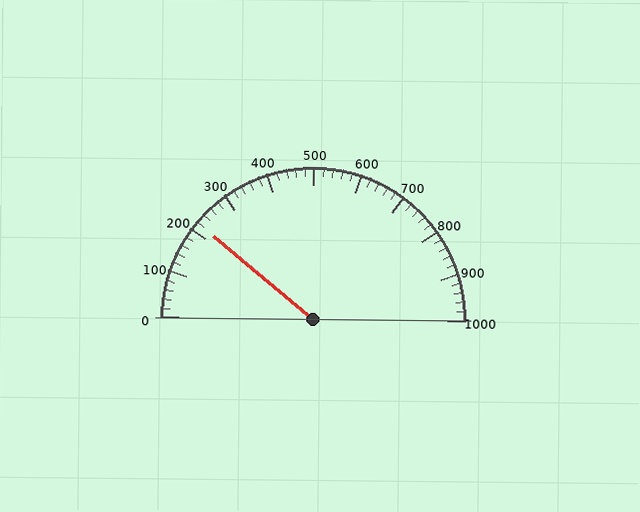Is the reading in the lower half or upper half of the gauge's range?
The reading is in the lower half of the range (0 to 1000).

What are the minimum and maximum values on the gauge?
The gauge ranges from 0 to 1000.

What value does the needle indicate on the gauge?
The needle indicates approximately 220.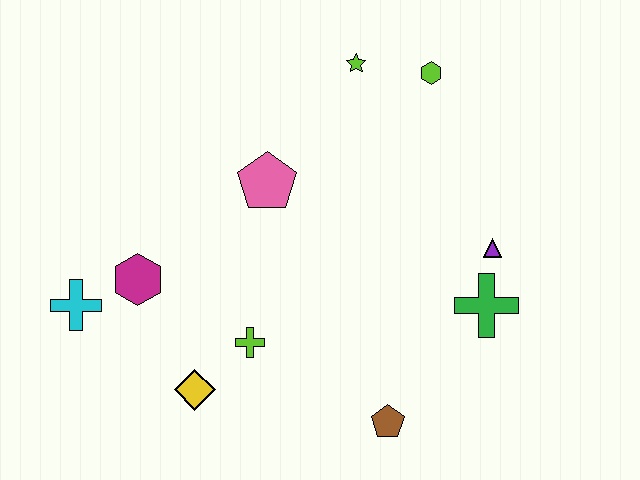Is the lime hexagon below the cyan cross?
No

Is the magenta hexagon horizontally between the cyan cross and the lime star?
Yes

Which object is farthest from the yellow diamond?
The lime hexagon is farthest from the yellow diamond.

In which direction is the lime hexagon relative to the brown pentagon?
The lime hexagon is above the brown pentagon.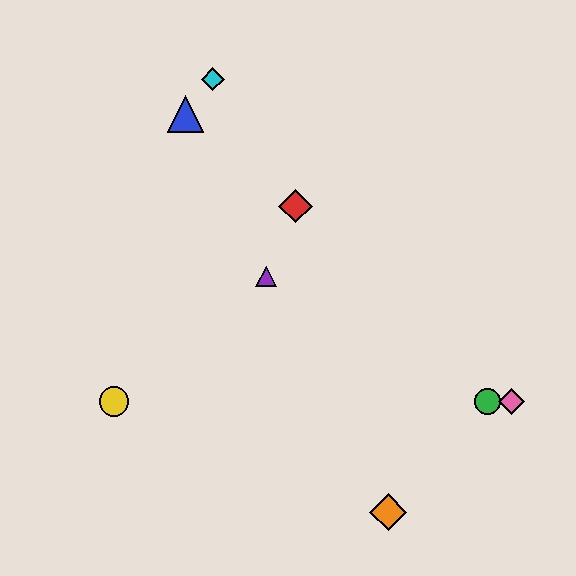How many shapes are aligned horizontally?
3 shapes (the green circle, the yellow circle, the pink diamond) are aligned horizontally.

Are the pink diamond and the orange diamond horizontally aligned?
No, the pink diamond is at y≈401 and the orange diamond is at y≈512.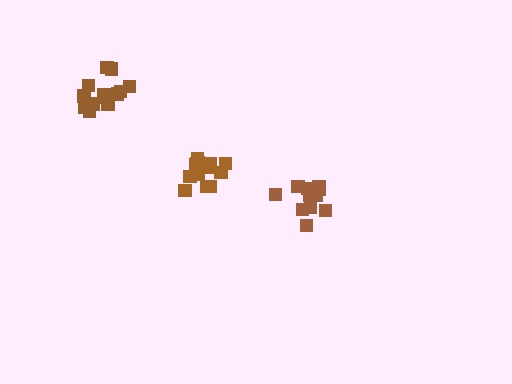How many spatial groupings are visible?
There are 3 spatial groupings.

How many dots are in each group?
Group 1: 14 dots, Group 2: 13 dots, Group 3: 11 dots (38 total).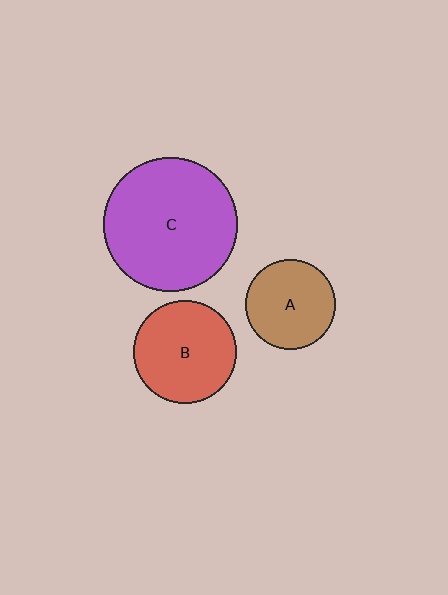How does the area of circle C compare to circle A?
Approximately 2.2 times.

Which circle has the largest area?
Circle C (purple).